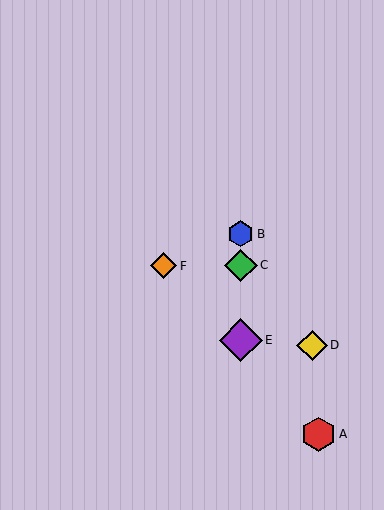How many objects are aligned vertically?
3 objects (B, C, E) are aligned vertically.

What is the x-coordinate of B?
Object B is at x≈241.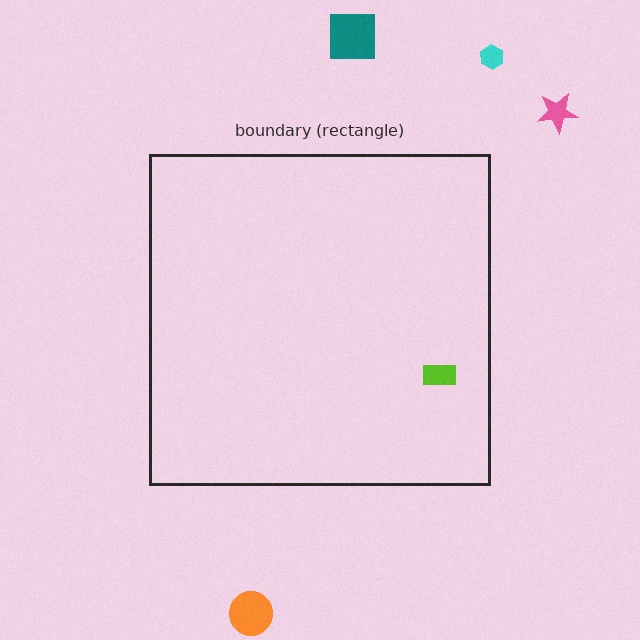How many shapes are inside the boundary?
1 inside, 4 outside.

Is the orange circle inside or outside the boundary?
Outside.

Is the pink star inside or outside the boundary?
Outside.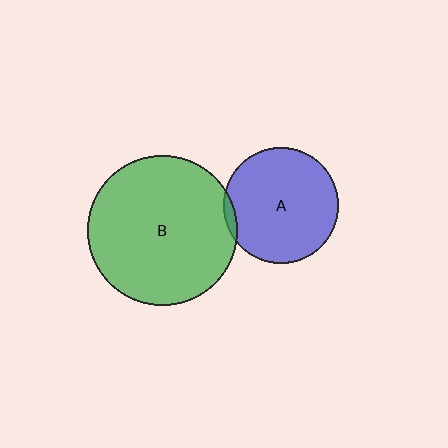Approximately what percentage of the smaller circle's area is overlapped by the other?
Approximately 5%.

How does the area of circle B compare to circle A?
Approximately 1.7 times.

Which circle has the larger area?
Circle B (green).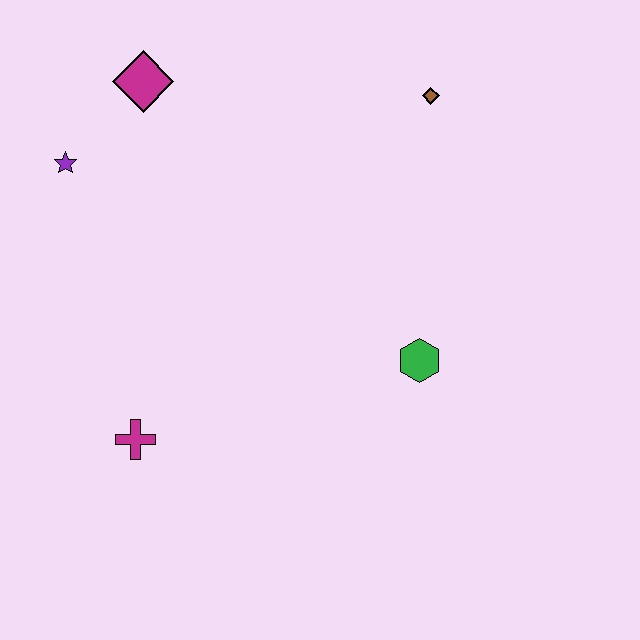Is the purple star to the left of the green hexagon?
Yes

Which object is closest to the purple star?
The magenta diamond is closest to the purple star.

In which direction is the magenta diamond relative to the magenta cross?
The magenta diamond is above the magenta cross.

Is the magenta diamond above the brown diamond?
Yes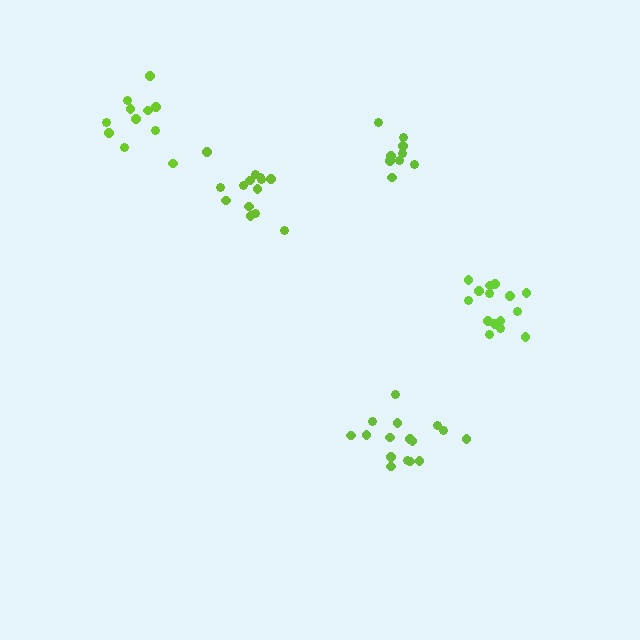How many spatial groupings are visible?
There are 5 spatial groupings.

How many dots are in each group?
Group 1: 15 dots, Group 2: 16 dots, Group 3: 14 dots, Group 4: 11 dots, Group 5: 10 dots (66 total).